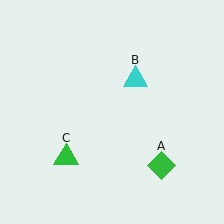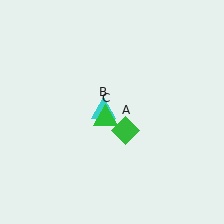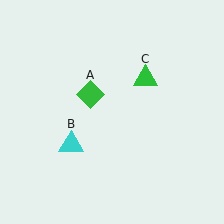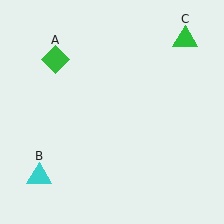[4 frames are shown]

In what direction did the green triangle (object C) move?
The green triangle (object C) moved up and to the right.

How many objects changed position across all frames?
3 objects changed position: green diamond (object A), cyan triangle (object B), green triangle (object C).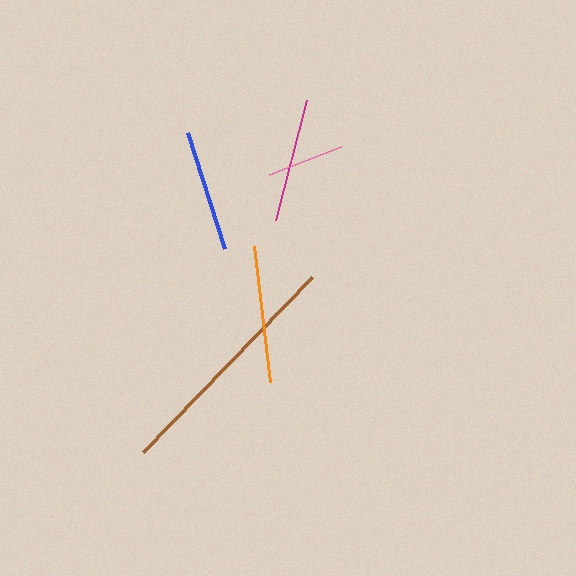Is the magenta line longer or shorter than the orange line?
The orange line is longer than the magenta line.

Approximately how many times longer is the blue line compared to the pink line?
The blue line is approximately 1.6 times the length of the pink line.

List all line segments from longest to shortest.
From longest to shortest: brown, orange, magenta, blue, pink.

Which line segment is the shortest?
The pink line is the shortest at approximately 77 pixels.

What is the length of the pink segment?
The pink segment is approximately 77 pixels long.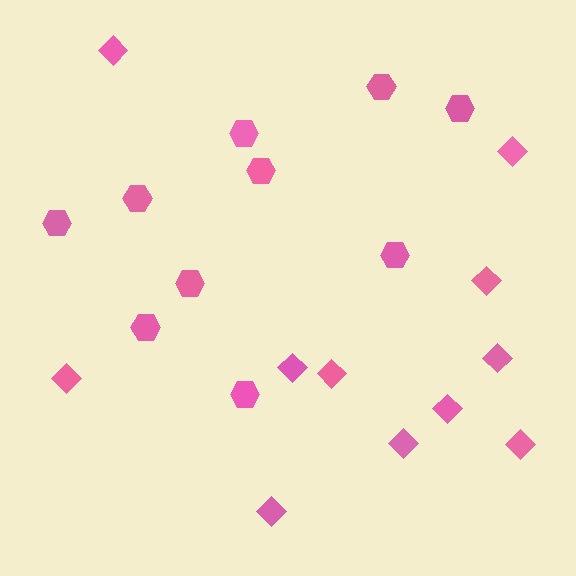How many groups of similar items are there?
There are 2 groups: one group of diamonds (11) and one group of hexagons (10).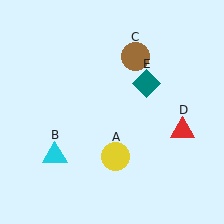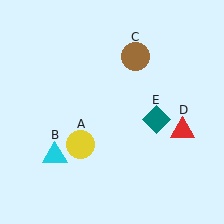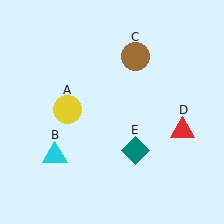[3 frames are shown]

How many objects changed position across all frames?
2 objects changed position: yellow circle (object A), teal diamond (object E).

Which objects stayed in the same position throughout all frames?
Cyan triangle (object B) and brown circle (object C) and red triangle (object D) remained stationary.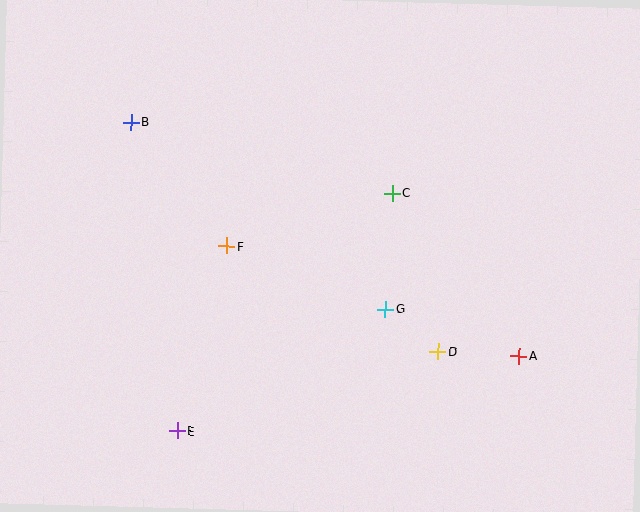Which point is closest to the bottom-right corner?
Point A is closest to the bottom-right corner.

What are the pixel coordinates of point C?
Point C is at (392, 193).